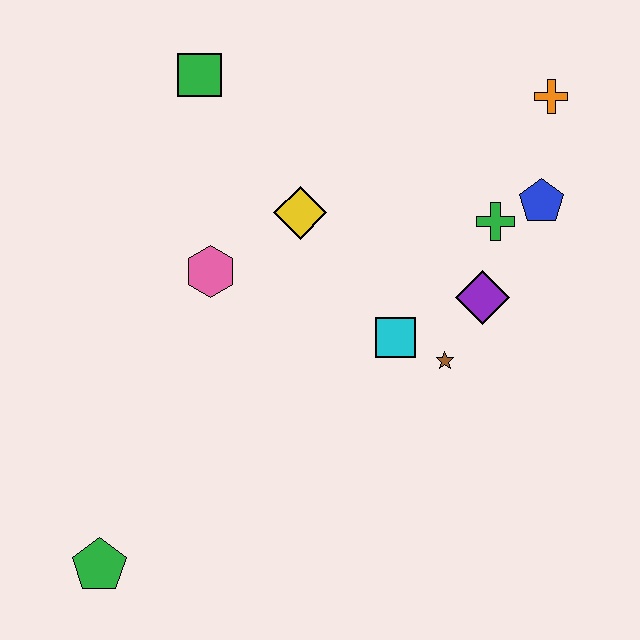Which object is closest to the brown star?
The cyan square is closest to the brown star.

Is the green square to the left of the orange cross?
Yes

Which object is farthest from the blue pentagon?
The green pentagon is farthest from the blue pentagon.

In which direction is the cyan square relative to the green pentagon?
The cyan square is to the right of the green pentagon.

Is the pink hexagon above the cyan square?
Yes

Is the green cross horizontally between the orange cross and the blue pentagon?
No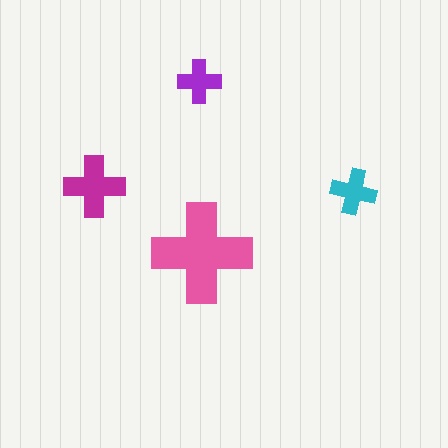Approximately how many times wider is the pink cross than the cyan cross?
About 2 times wider.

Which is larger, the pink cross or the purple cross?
The pink one.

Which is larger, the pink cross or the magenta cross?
The pink one.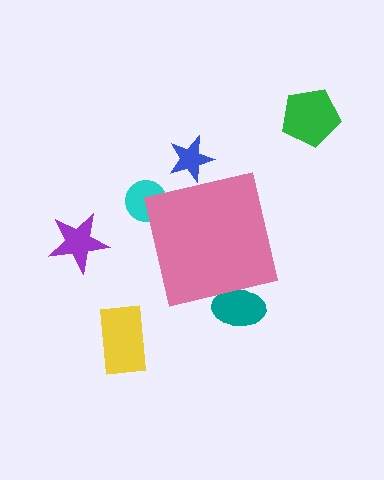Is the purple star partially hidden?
No, the purple star is fully visible.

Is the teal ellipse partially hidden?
Yes, the teal ellipse is partially hidden behind the pink square.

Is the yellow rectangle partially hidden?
No, the yellow rectangle is fully visible.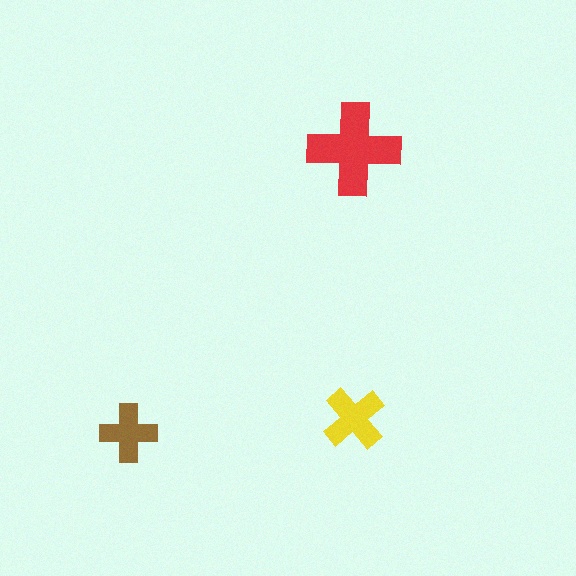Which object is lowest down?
The brown cross is bottommost.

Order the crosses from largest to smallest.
the red one, the yellow one, the brown one.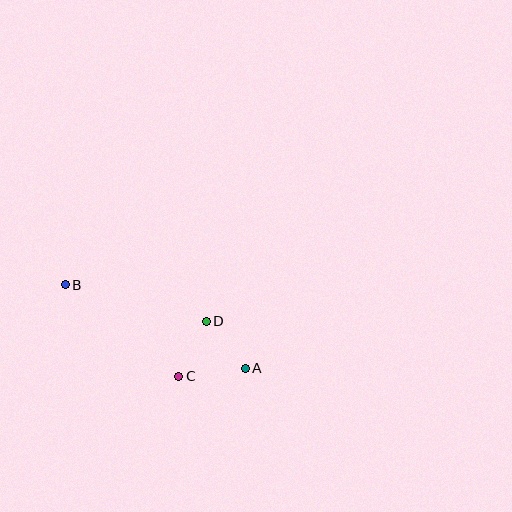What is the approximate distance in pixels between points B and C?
The distance between B and C is approximately 146 pixels.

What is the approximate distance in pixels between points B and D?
The distance between B and D is approximately 146 pixels.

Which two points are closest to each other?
Points A and D are closest to each other.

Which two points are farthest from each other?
Points A and B are farthest from each other.